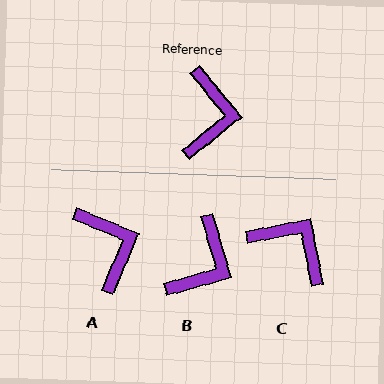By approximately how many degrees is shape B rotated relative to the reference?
Approximately 24 degrees clockwise.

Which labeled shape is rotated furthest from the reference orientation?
C, about 62 degrees away.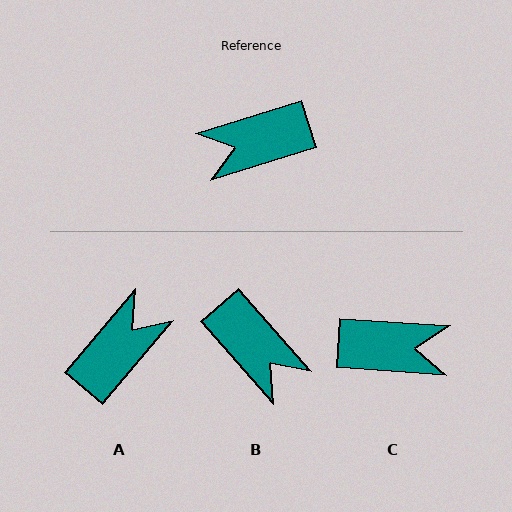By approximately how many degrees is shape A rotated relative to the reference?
Approximately 148 degrees clockwise.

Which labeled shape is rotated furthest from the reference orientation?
C, about 159 degrees away.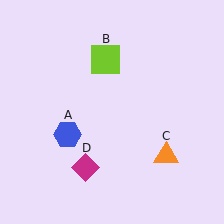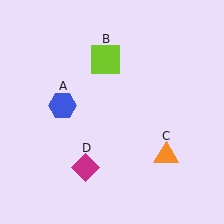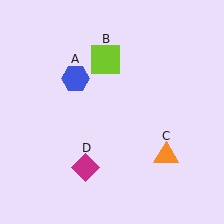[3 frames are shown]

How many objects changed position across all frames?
1 object changed position: blue hexagon (object A).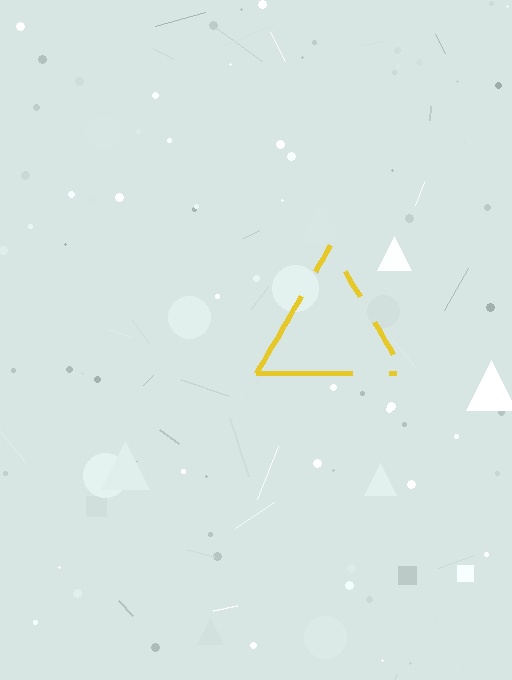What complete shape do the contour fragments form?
The contour fragments form a triangle.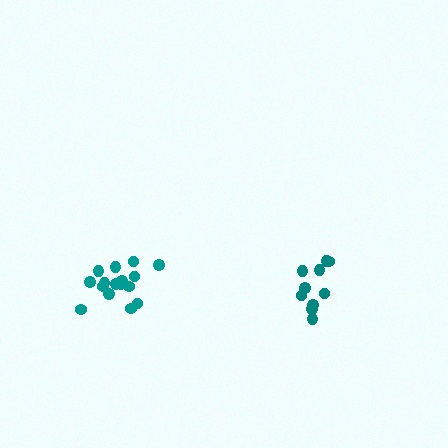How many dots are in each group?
Group 1: 16 dots, Group 2: 11 dots (27 total).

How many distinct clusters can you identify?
There are 2 distinct clusters.